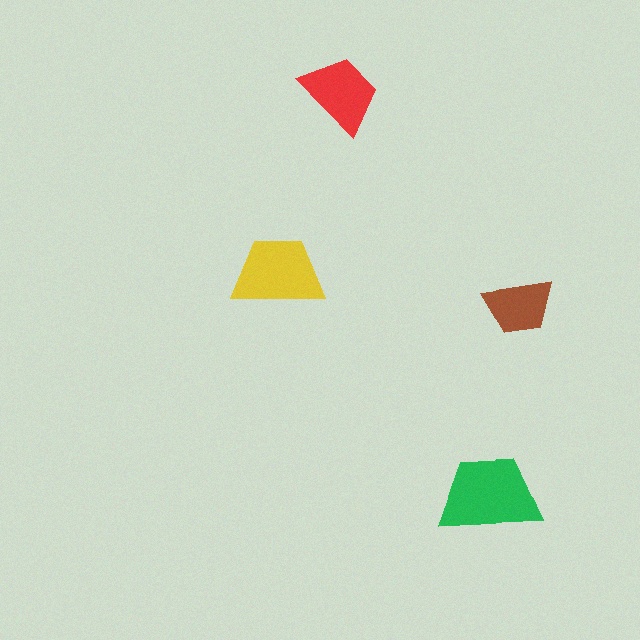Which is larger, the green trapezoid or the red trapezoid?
The green one.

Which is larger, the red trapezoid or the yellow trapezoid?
The yellow one.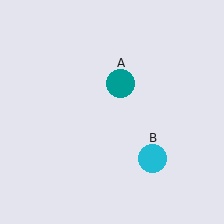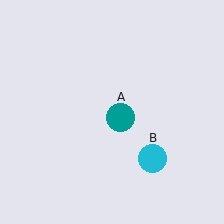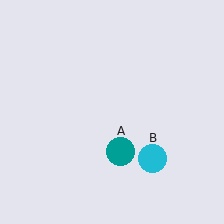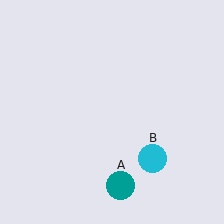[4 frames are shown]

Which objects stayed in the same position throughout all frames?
Cyan circle (object B) remained stationary.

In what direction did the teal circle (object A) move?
The teal circle (object A) moved down.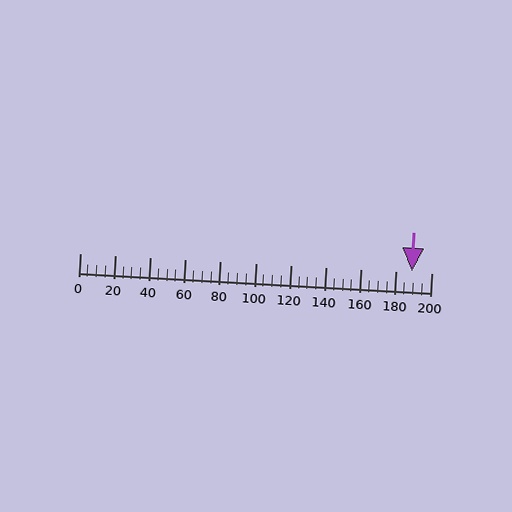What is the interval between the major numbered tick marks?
The major tick marks are spaced 20 units apart.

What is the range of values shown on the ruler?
The ruler shows values from 0 to 200.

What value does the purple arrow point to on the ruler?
The purple arrow points to approximately 189.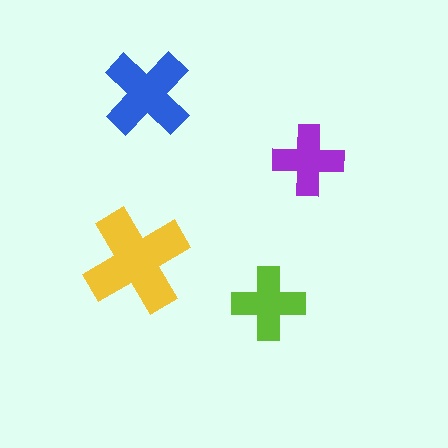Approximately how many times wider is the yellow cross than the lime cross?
About 1.5 times wider.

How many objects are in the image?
There are 4 objects in the image.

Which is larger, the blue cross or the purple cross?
The blue one.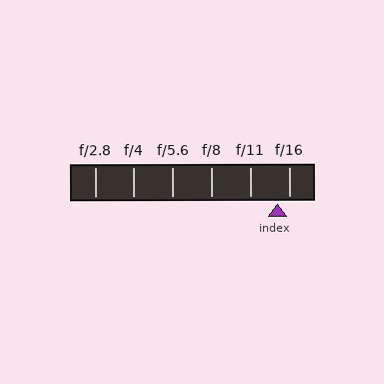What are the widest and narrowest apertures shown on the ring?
The widest aperture shown is f/2.8 and the narrowest is f/16.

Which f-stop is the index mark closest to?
The index mark is closest to f/16.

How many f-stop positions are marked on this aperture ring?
There are 6 f-stop positions marked.